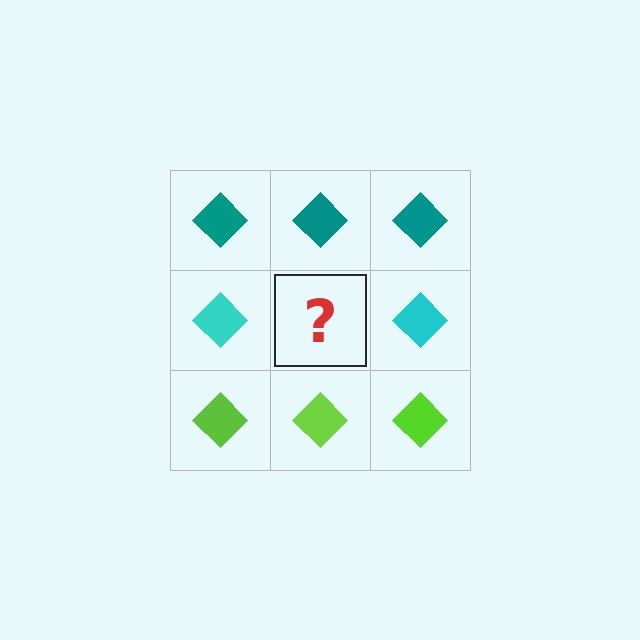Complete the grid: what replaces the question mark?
The question mark should be replaced with a cyan diamond.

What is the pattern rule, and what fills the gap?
The rule is that each row has a consistent color. The gap should be filled with a cyan diamond.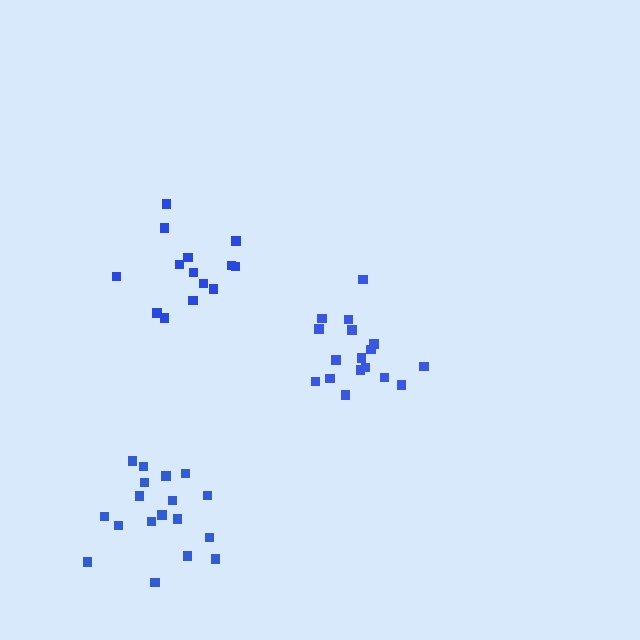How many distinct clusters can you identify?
There are 3 distinct clusters.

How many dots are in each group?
Group 1: 17 dots, Group 2: 18 dots, Group 3: 14 dots (49 total).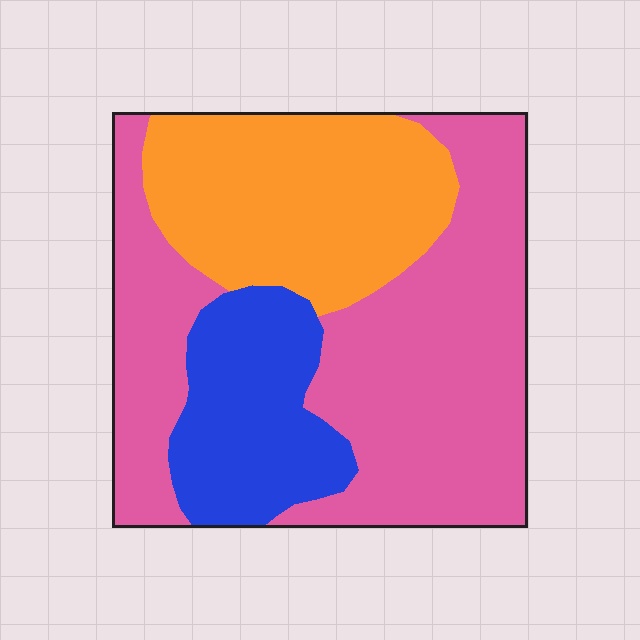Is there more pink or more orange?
Pink.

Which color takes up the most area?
Pink, at roughly 50%.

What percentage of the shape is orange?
Orange takes up about one quarter (1/4) of the shape.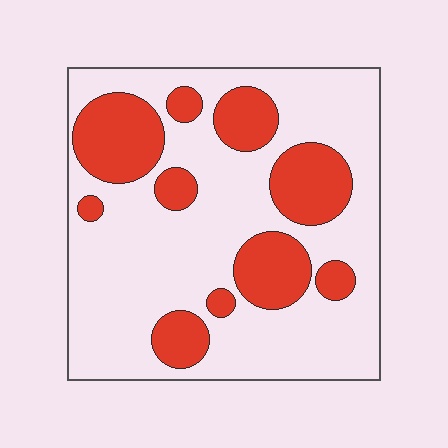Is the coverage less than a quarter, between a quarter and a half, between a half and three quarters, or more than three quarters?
Between a quarter and a half.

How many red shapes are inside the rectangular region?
10.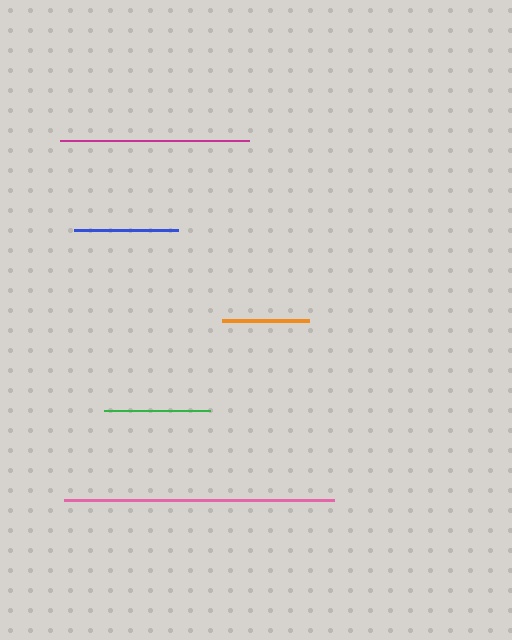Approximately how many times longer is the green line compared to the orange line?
The green line is approximately 1.2 times the length of the orange line.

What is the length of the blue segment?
The blue segment is approximately 103 pixels long.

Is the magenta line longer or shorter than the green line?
The magenta line is longer than the green line.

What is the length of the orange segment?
The orange segment is approximately 87 pixels long.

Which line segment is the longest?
The pink line is the longest at approximately 270 pixels.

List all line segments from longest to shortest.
From longest to shortest: pink, magenta, green, blue, orange.